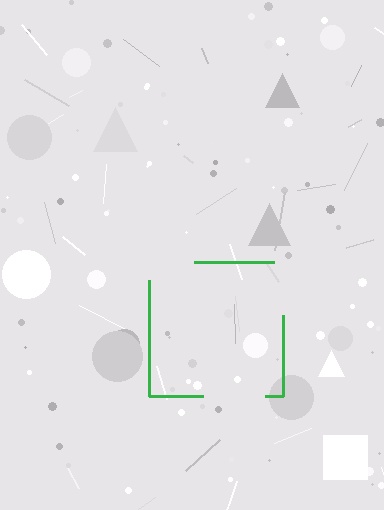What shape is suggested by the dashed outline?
The dashed outline suggests a square.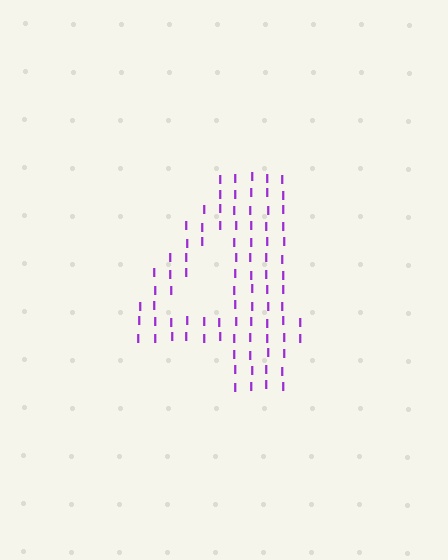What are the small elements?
The small elements are letter I's.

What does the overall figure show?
The overall figure shows the digit 4.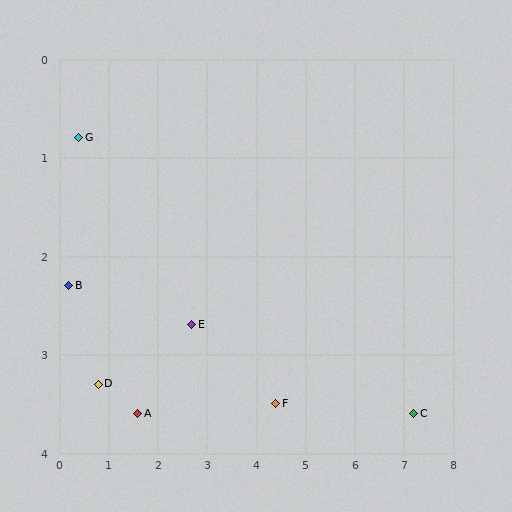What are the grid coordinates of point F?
Point F is at approximately (4.4, 3.5).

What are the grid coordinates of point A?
Point A is at approximately (1.6, 3.6).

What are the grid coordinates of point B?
Point B is at approximately (0.2, 2.3).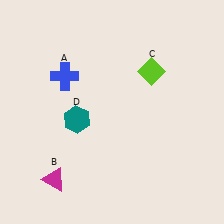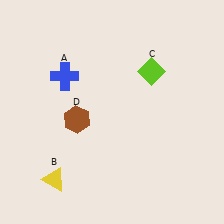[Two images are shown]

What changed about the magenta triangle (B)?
In Image 1, B is magenta. In Image 2, it changed to yellow.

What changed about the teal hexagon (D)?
In Image 1, D is teal. In Image 2, it changed to brown.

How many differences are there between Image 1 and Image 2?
There are 2 differences between the two images.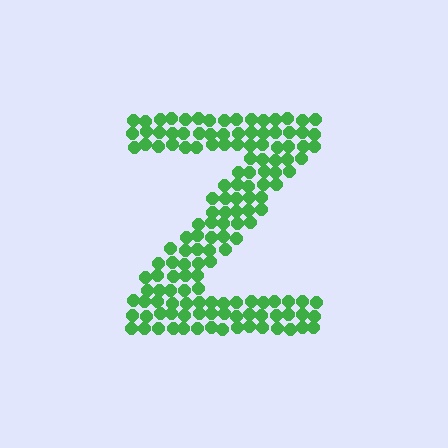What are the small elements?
The small elements are circles.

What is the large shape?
The large shape is the letter Z.